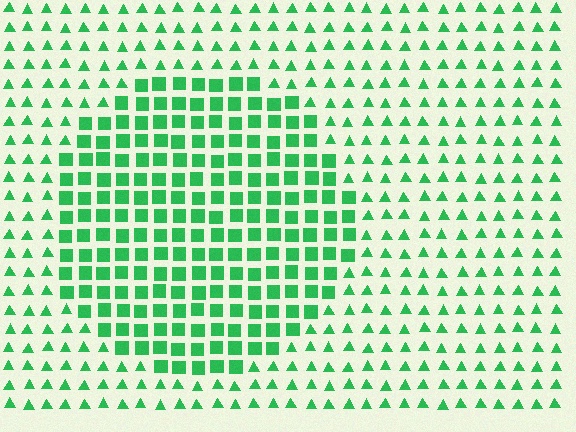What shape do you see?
I see a circle.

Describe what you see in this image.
The image is filled with small green elements arranged in a uniform grid. A circle-shaped region contains squares, while the surrounding area contains triangles. The boundary is defined purely by the change in element shape.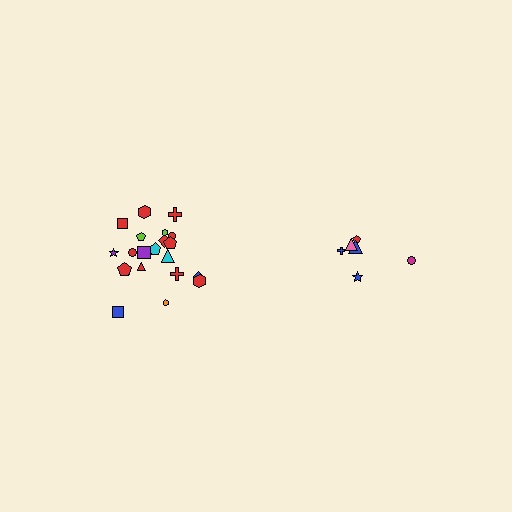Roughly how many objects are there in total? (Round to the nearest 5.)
Roughly 30 objects in total.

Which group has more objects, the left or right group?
The left group.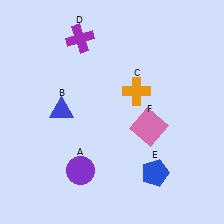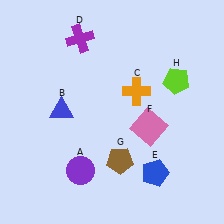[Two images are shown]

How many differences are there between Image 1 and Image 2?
There are 2 differences between the two images.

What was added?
A brown pentagon (G), a lime pentagon (H) were added in Image 2.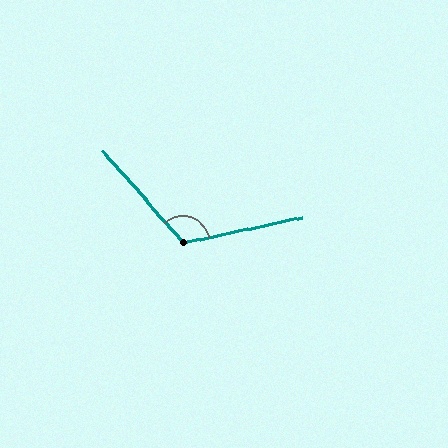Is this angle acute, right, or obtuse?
It is obtuse.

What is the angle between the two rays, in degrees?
Approximately 119 degrees.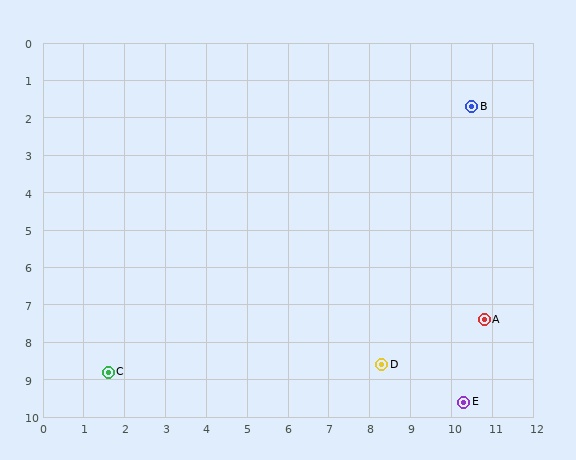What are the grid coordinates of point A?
Point A is at approximately (10.8, 7.4).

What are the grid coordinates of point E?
Point E is at approximately (10.3, 9.6).